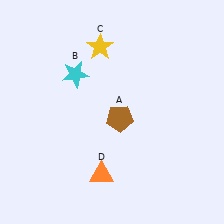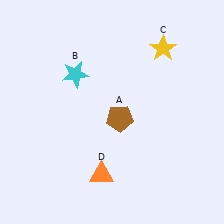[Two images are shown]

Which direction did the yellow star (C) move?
The yellow star (C) moved right.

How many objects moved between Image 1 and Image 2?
1 object moved between the two images.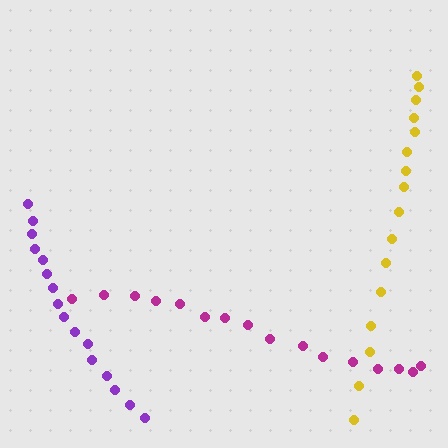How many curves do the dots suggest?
There are 3 distinct paths.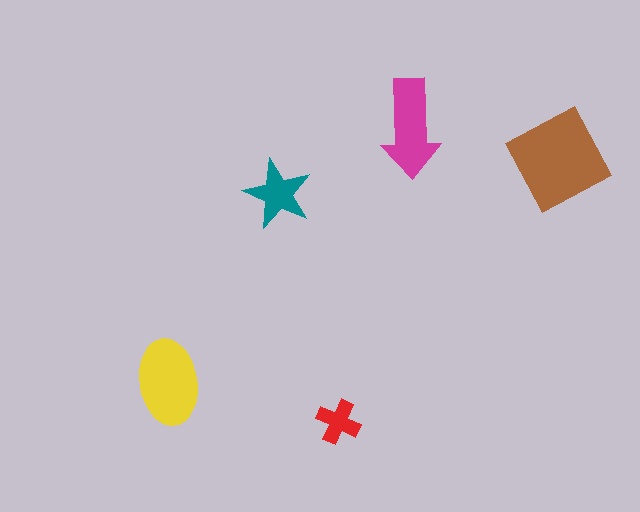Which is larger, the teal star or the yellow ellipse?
The yellow ellipse.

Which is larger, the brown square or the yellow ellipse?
The brown square.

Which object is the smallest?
The red cross.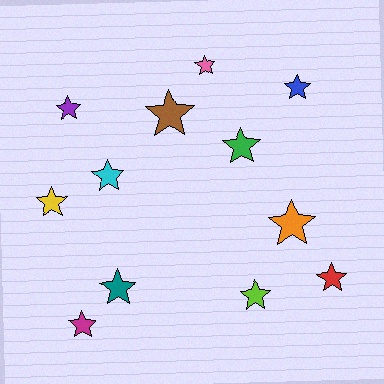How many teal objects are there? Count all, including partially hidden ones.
There is 1 teal object.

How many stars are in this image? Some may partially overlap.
There are 12 stars.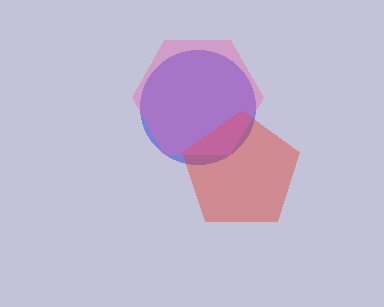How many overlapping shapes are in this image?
There are 3 overlapping shapes in the image.